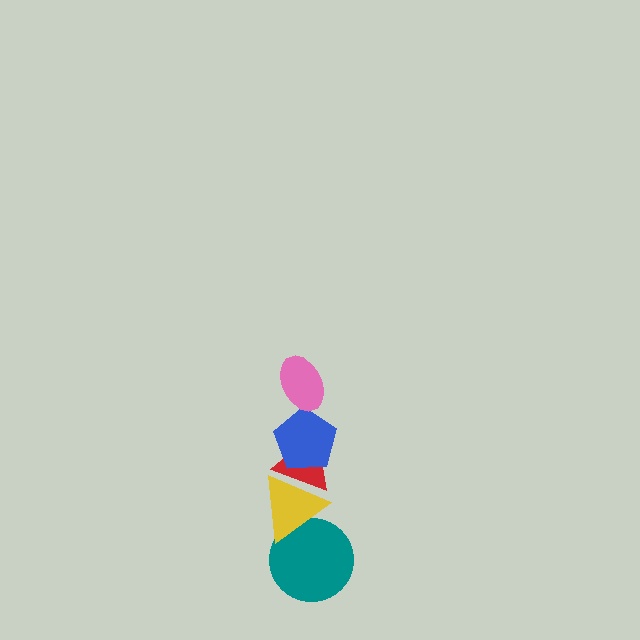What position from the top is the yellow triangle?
The yellow triangle is 4th from the top.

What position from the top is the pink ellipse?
The pink ellipse is 1st from the top.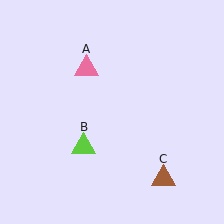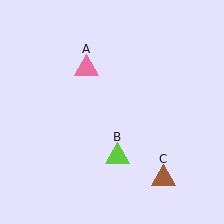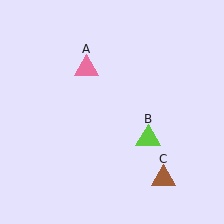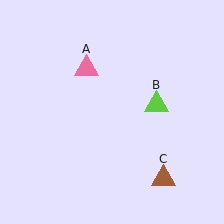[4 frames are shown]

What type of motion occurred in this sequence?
The lime triangle (object B) rotated counterclockwise around the center of the scene.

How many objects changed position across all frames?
1 object changed position: lime triangle (object B).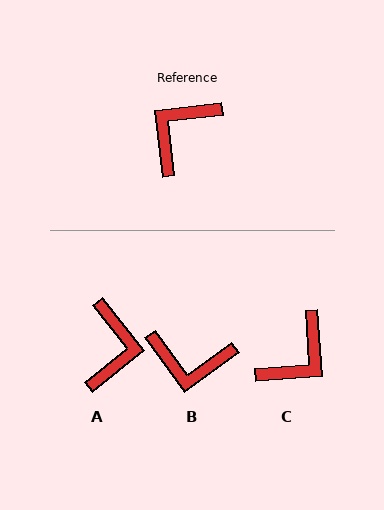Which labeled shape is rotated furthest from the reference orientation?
C, about 177 degrees away.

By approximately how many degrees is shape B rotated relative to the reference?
Approximately 119 degrees counter-clockwise.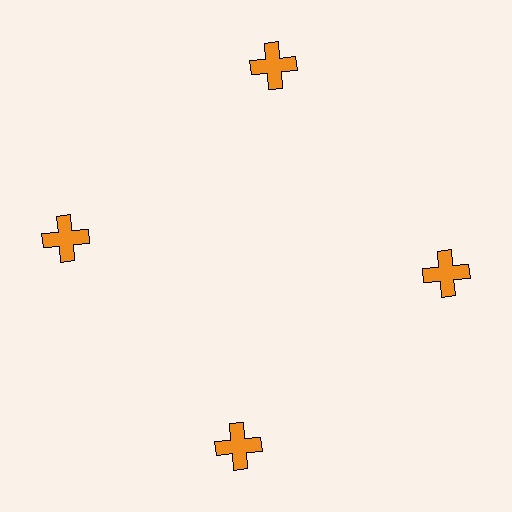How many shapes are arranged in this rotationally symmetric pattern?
There are 4 shapes, arranged in 4 groups of 1.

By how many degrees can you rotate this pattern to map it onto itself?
The pattern maps onto itself every 90 degrees of rotation.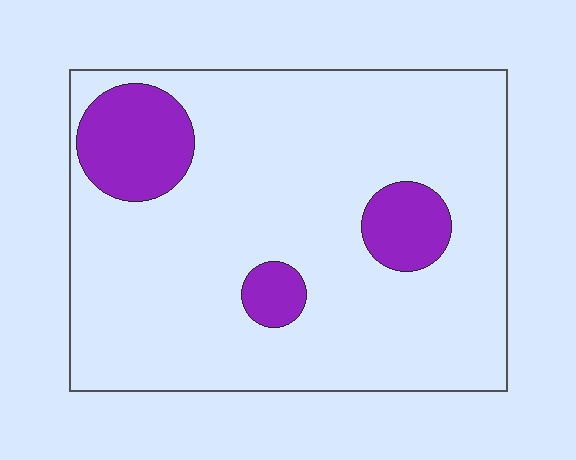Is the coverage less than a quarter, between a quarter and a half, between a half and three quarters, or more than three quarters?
Less than a quarter.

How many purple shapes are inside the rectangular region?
3.